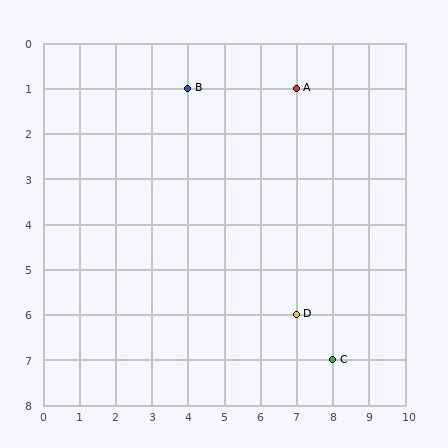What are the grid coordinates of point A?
Point A is at grid coordinates (7, 1).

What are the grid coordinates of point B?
Point B is at grid coordinates (4, 1).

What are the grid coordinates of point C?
Point C is at grid coordinates (8, 7).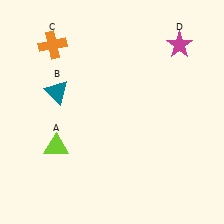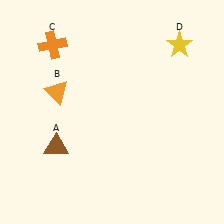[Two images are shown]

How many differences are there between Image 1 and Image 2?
There are 3 differences between the two images.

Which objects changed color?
A changed from lime to brown. B changed from teal to orange. D changed from magenta to yellow.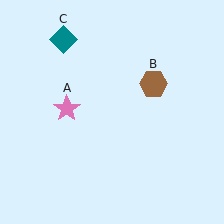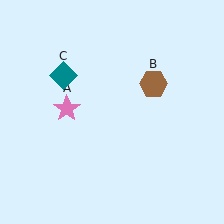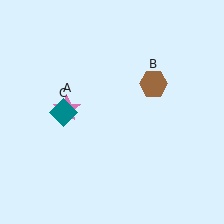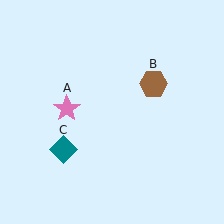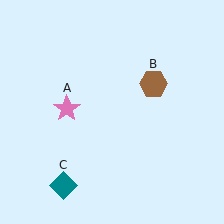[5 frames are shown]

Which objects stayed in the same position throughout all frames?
Pink star (object A) and brown hexagon (object B) remained stationary.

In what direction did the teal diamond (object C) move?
The teal diamond (object C) moved down.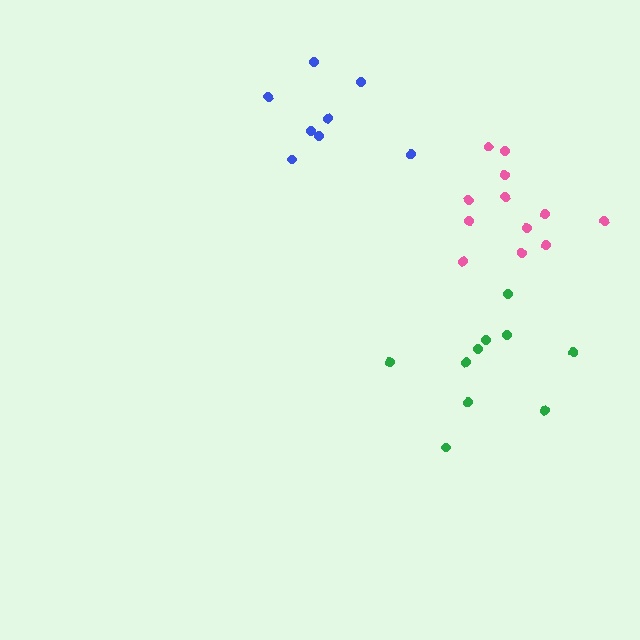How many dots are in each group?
Group 1: 8 dots, Group 2: 12 dots, Group 3: 10 dots (30 total).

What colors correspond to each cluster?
The clusters are colored: blue, pink, green.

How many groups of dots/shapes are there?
There are 3 groups.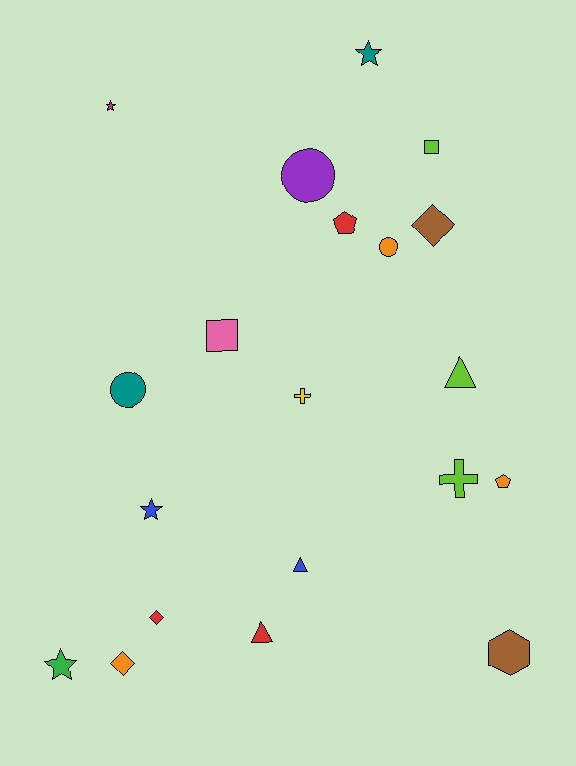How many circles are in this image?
There are 3 circles.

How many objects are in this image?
There are 20 objects.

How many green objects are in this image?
There is 1 green object.